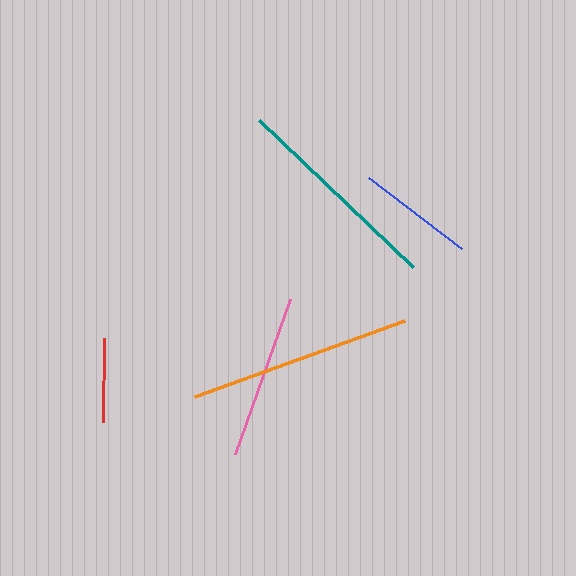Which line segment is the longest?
The orange line is the longest at approximately 224 pixels.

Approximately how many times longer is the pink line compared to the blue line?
The pink line is approximately 1.4 times the length of the blue line.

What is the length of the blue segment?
The blue segment is approximately 118 pixels long.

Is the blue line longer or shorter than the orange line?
The orange line is longer than the blue line.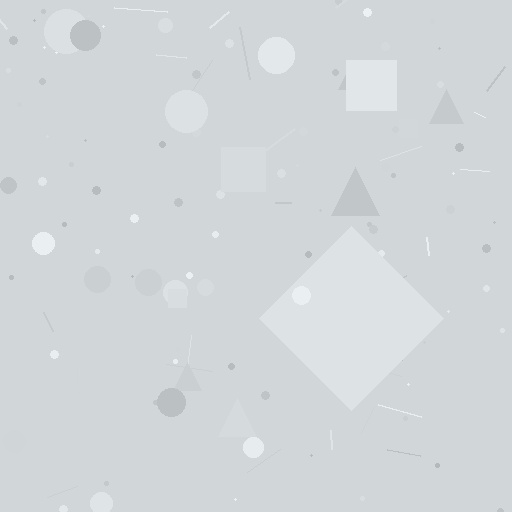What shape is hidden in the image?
A diamond is hidden in the image.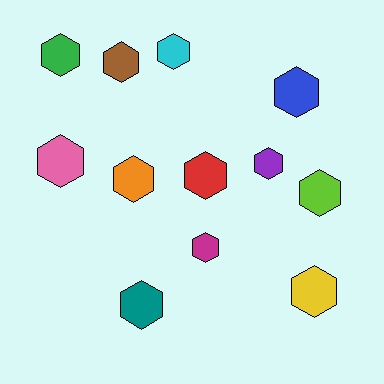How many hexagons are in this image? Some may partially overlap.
There are 12 hexagons.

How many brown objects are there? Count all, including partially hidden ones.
There is 1 brown object.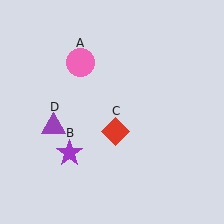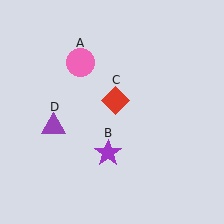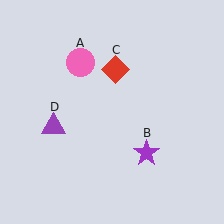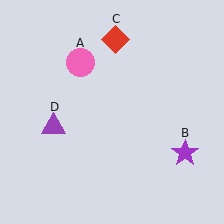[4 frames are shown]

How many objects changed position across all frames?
2 objects changed position: purple star (object B), red diamond (object C).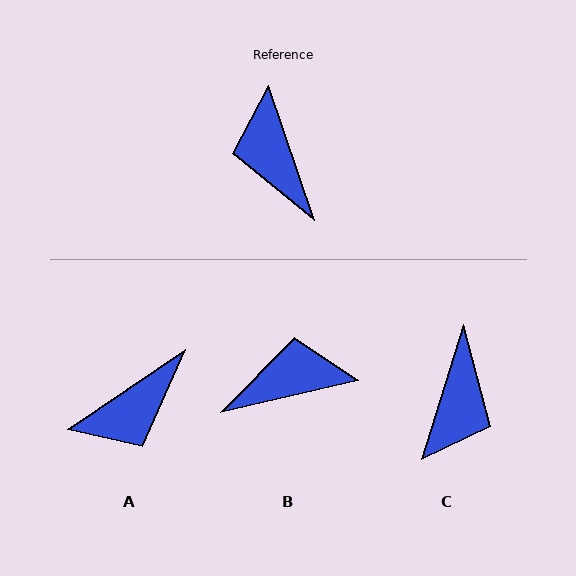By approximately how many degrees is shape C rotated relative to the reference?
Approximately 144 degrees counter-clockwise.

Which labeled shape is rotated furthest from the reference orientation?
C, about 144 degrees away.